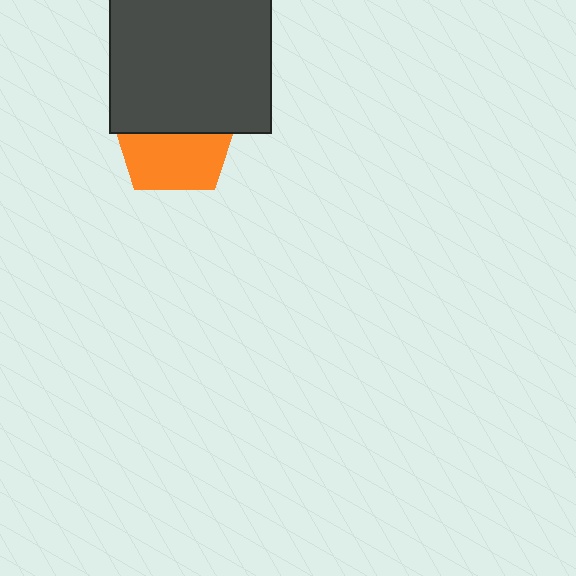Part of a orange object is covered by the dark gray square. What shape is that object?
It is a pentagon.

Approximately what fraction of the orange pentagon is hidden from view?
Roughly 50% of the orange pentagon is hidden behind the dark gray square.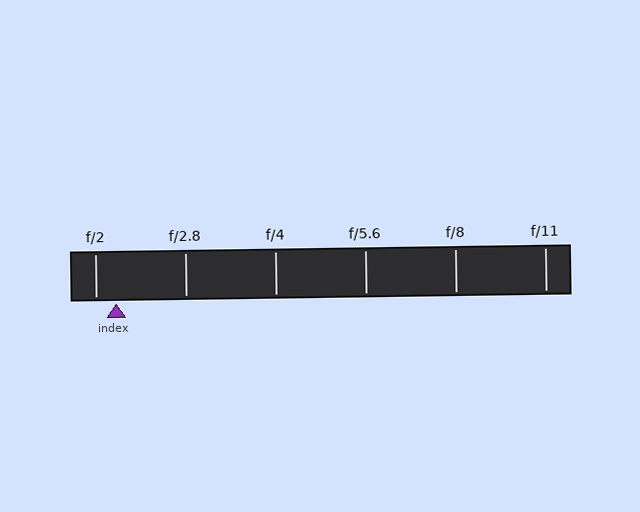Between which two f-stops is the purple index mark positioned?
The index mark is between f/2 and f/2.8.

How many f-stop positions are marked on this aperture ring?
There are 6 f-stop positions marked.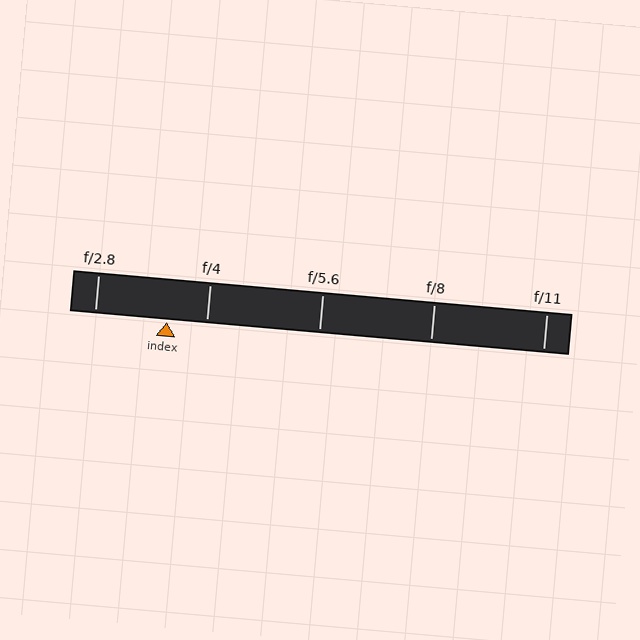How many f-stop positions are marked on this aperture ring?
There are 5 f-stop positions marked.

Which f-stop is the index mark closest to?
The index mark is closest to f/4.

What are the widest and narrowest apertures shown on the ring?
The widest aperture shown is f/2.8 and the narrowest is f/11.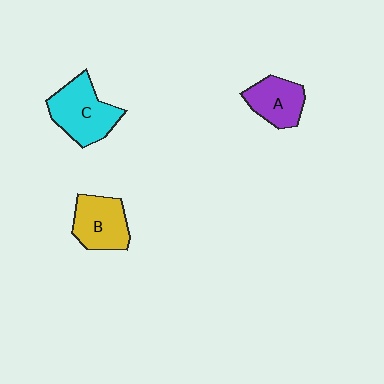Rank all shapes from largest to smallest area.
From largest to smallest: C (cyan), B (yellow), A (purple).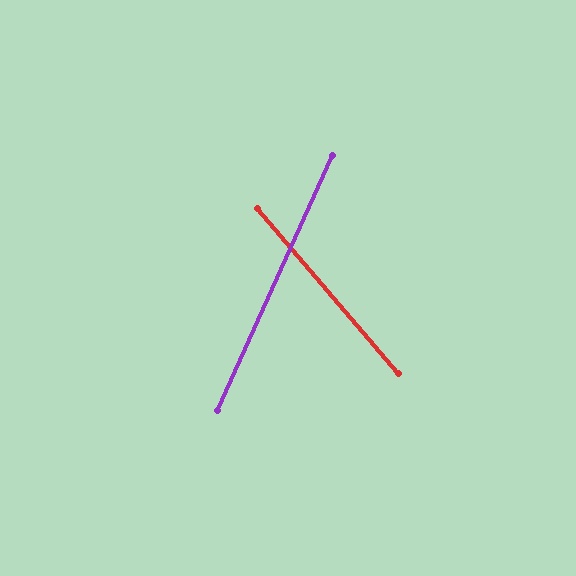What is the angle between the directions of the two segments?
Approximately 65 degrees.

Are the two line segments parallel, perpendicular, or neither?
Neither parallel nor perpendicular — they differ by about 65°.